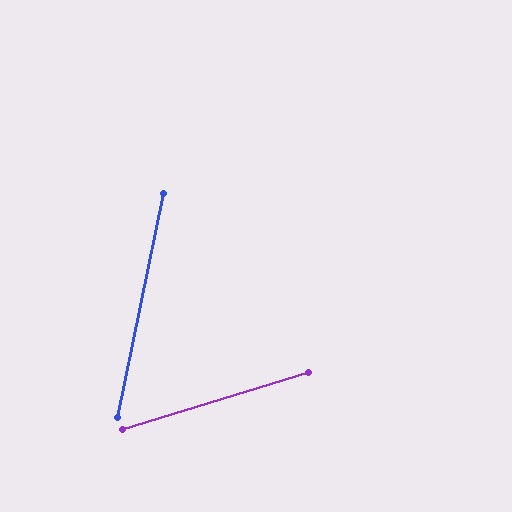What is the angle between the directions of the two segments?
Approximately 61 degrees.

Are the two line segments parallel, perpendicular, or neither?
Neither parallel nor perpendicular — they differ by about 61°.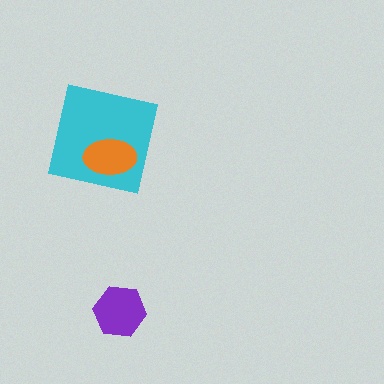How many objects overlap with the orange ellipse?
1 object overlaps with the orange ellipse.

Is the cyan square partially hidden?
Yes, it is partially covered by another shape.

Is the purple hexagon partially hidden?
No, no other shape covers it.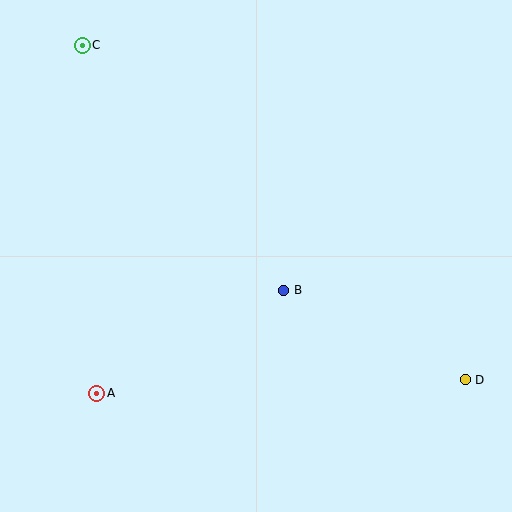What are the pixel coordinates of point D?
Point D is at (465, 380).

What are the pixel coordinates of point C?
Point C is at (82, 45).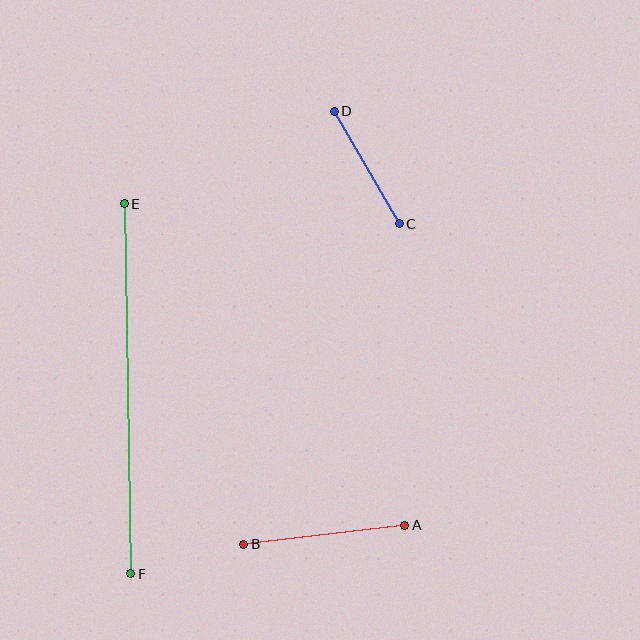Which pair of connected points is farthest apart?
Points E and F are farthest apart.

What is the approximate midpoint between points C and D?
The midpoint is at approximately (367, 168) pixels.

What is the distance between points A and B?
The distance is approximately 162 pixels.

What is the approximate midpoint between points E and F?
The midpoint is at approximately (127, 389) pixels.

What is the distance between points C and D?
The distance is approximately 130 pixels.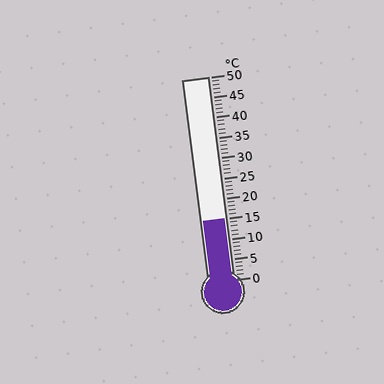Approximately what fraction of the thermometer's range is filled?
The thermometer is filled to approximately 30% of its range.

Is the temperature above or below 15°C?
The temperature is at 15°C.